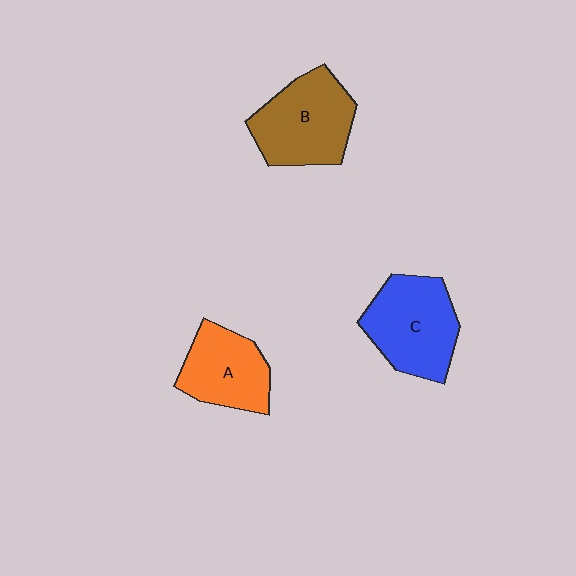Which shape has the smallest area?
Shape A (orange).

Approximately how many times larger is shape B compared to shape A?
Approximately 1.2 times.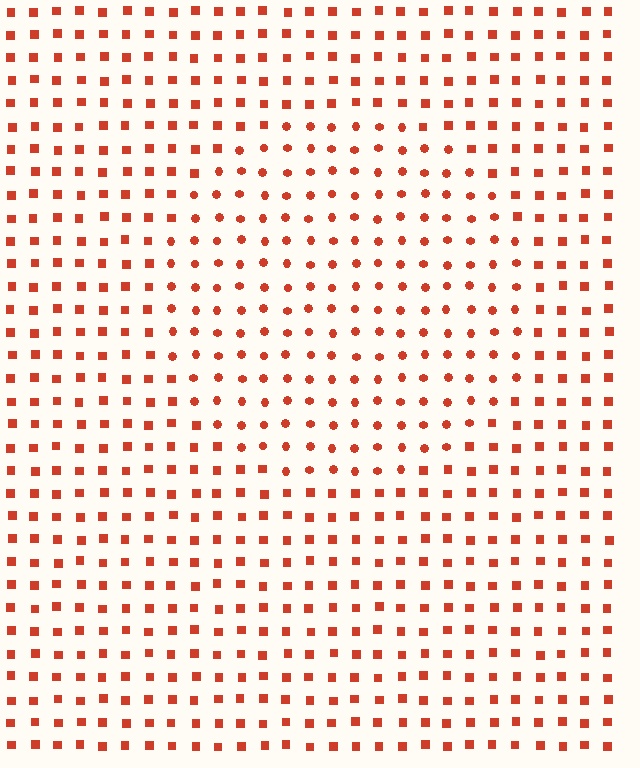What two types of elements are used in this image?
The image uses circles inside the circle region and squares outside it.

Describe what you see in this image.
The image is filled with small red elements arranged in a uniform grid. A circle-shaped region contains circles, while the surrounding area contains squares. The boundary is defined purely by the change in element shape.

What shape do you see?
I see a circle.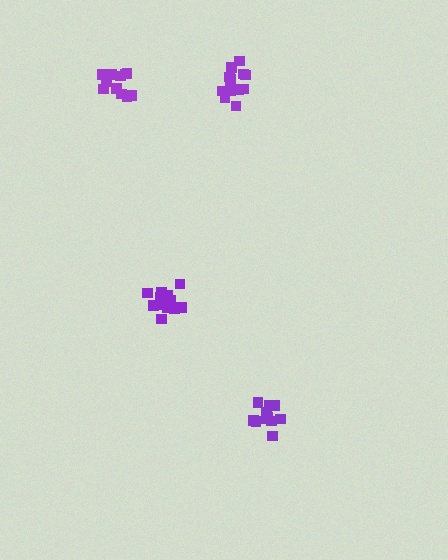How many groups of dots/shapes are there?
There are 4 groups.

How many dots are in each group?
Group 1: 12 dots, Group 2: 12 dots, Group 3: 12 dots, Group 4: 12 dots (48 total).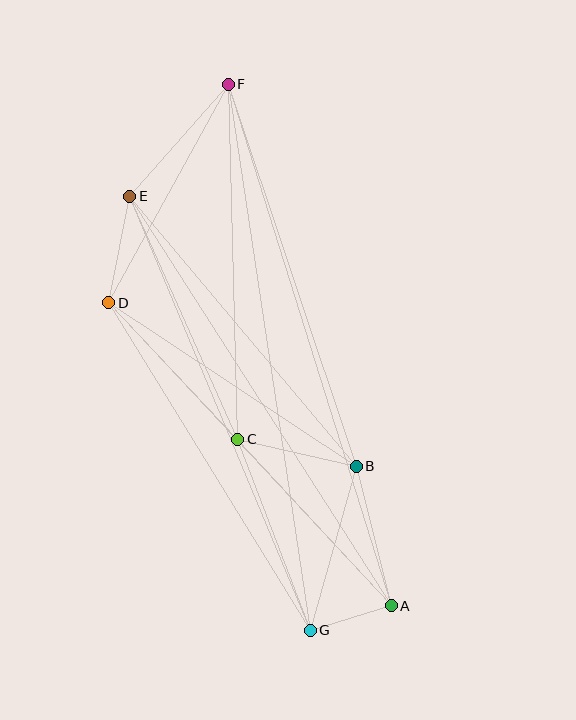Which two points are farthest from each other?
Points F and G are farthest from each other.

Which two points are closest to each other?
Points A and G are closest to each other.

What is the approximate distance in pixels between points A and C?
The distance between A and C is approximately 227 pixels.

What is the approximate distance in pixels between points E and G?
The distance between E and G is approximately 470 pixels.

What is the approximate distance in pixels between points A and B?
The distance between A and B is approximately 144 pixels.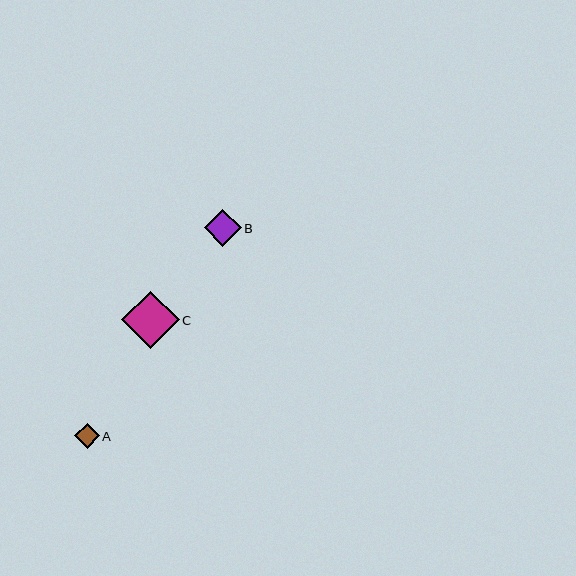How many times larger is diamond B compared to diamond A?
Diamond B is approximately 1.5 times the size of diamond A.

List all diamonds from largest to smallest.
From largest to smallest: C, B, A.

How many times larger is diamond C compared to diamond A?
Diamond C is approximately 2.3 times the size of diamond A.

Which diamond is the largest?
Diamond C is the largest with a size of approximately 57 pixels.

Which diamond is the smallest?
Diamond A is the smallest with a size of approximately 25 pixels.